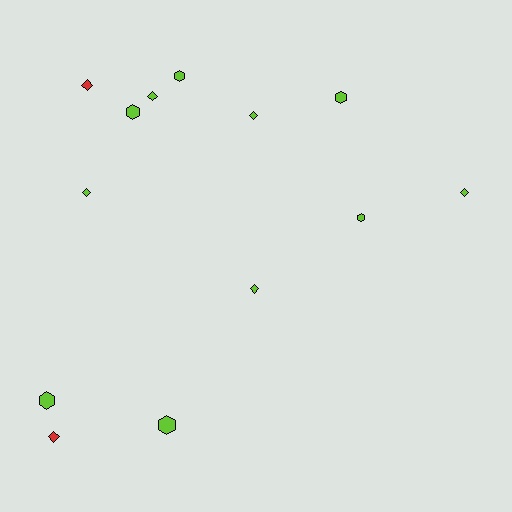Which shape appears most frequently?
Diamond, with 7 objects.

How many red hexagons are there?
There are no red hexagons.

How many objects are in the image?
There are 13 objects.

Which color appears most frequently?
Lime, with 11 objects.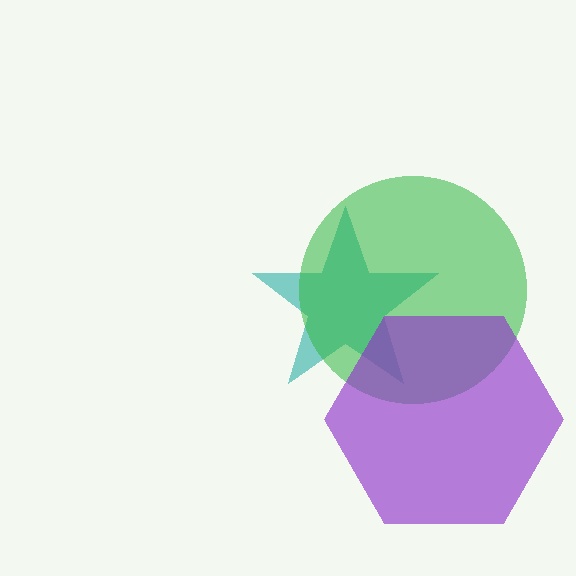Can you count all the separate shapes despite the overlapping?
Yes, there are 3 separate shapes.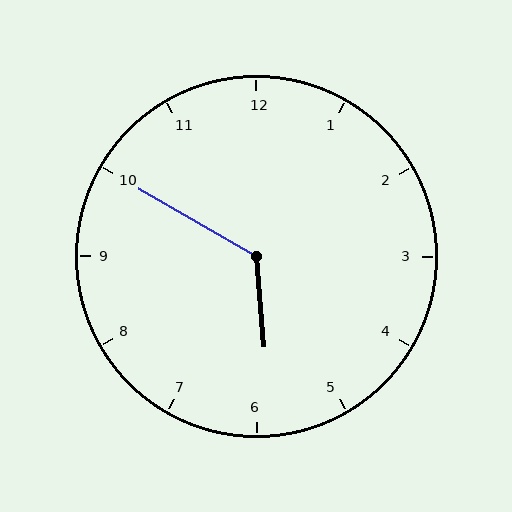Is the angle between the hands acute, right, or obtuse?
It is obtuse.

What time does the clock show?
5:50.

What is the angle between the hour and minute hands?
Approximately 125 degrees.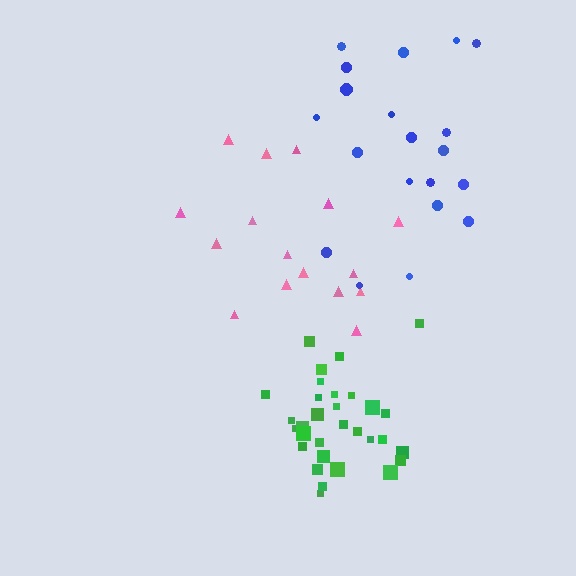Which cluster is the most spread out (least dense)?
Pink.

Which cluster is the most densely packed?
Green.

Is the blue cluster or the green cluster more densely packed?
Green.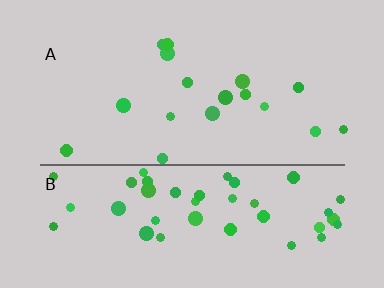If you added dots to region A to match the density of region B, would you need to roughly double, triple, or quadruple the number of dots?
Approximately triple.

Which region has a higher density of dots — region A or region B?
B (the bottom).